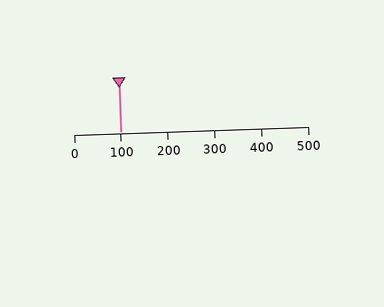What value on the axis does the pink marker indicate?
The marker indicates approximately 100.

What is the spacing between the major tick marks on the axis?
The major ticks are spaced 100 apart.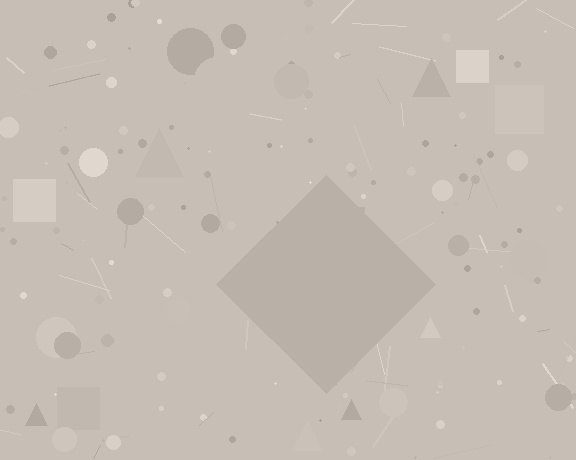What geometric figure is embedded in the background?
A diamond is embedded in the background.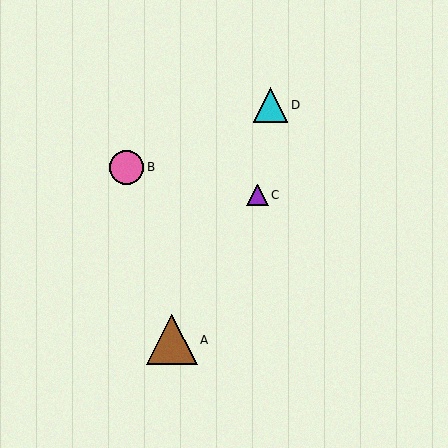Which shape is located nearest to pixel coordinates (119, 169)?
The pink circle (labeled B) at (127, 167) is nearest to that location.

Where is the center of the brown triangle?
The center of the brown triangle is at (172, 340).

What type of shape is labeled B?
Shape B is a pink circle.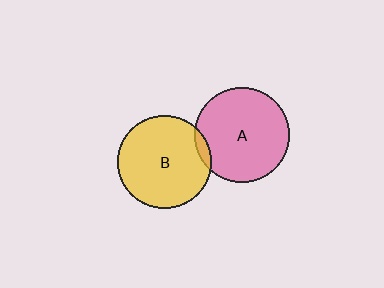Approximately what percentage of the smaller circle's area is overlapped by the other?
Approximately 5%.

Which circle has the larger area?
Circle A (pink).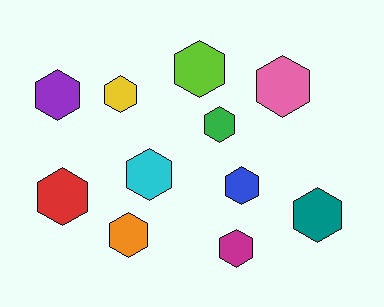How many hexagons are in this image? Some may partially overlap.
There are 11 hexagons.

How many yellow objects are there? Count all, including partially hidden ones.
There is 1 yellow object.